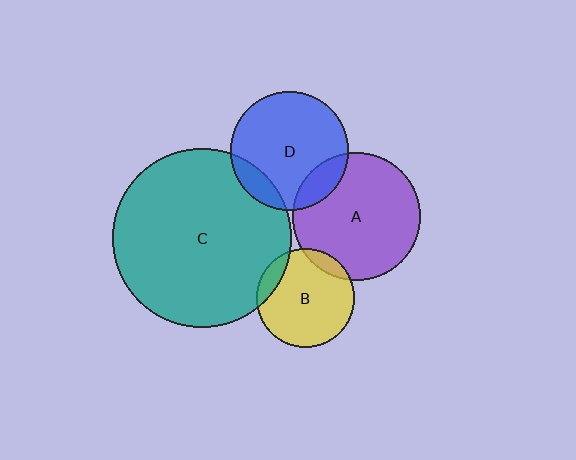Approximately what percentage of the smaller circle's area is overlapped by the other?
Approximately 15%.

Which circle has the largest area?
Circle C (teal).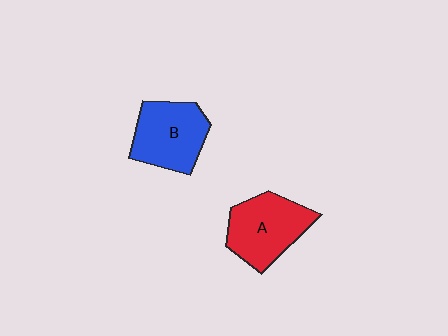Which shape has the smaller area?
Shape B (blue).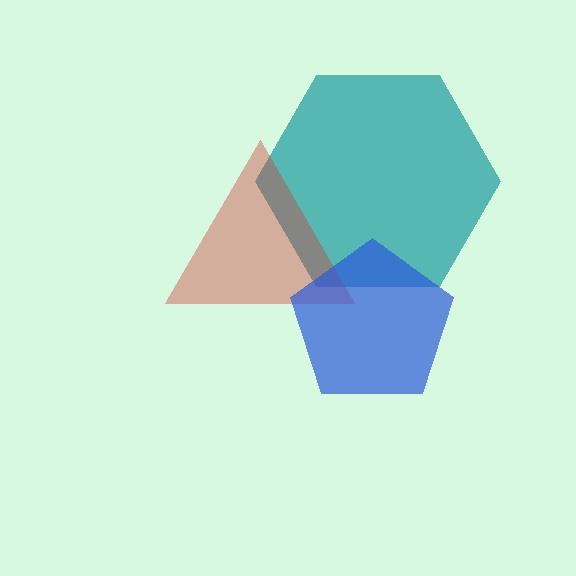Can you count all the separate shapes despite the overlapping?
Yes, there are 3 separate shapes.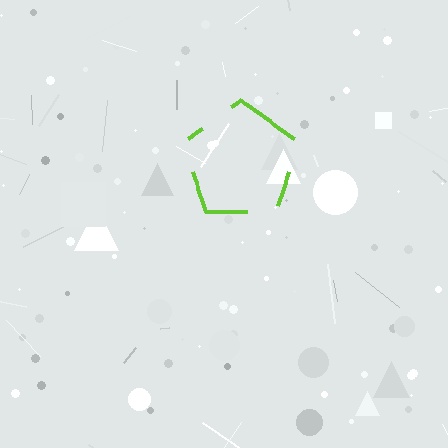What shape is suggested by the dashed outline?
The dashed outline suggests a pentagon.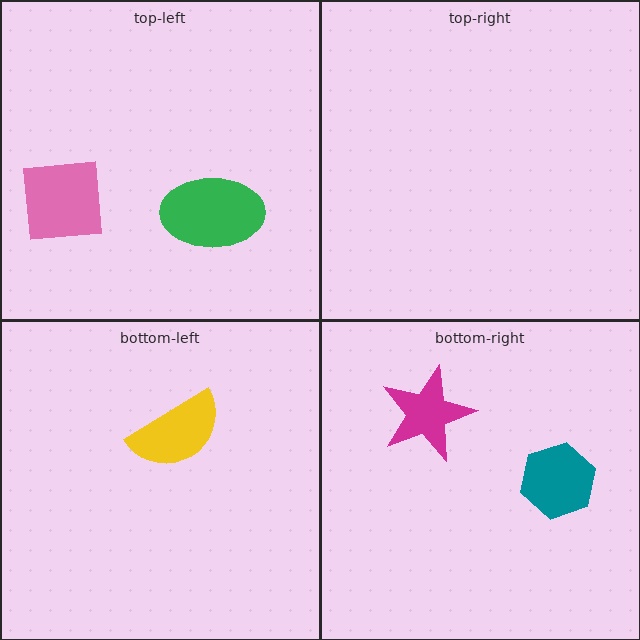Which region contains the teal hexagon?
The bottom-right region.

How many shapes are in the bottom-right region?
2.